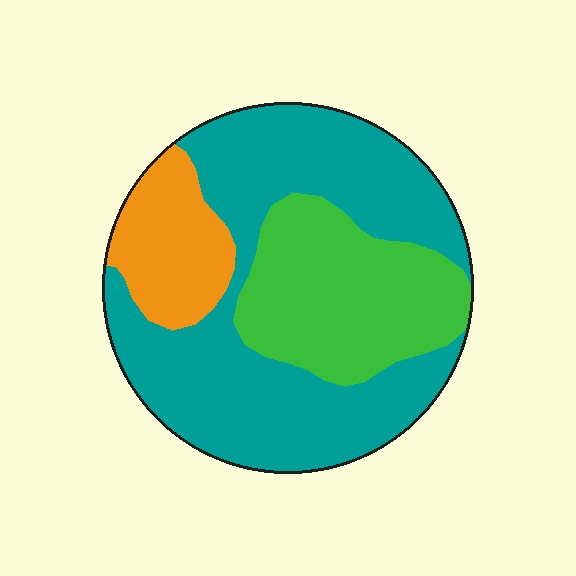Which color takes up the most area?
Teal, at roughly 55%.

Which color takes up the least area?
Orange, at roughly 15%.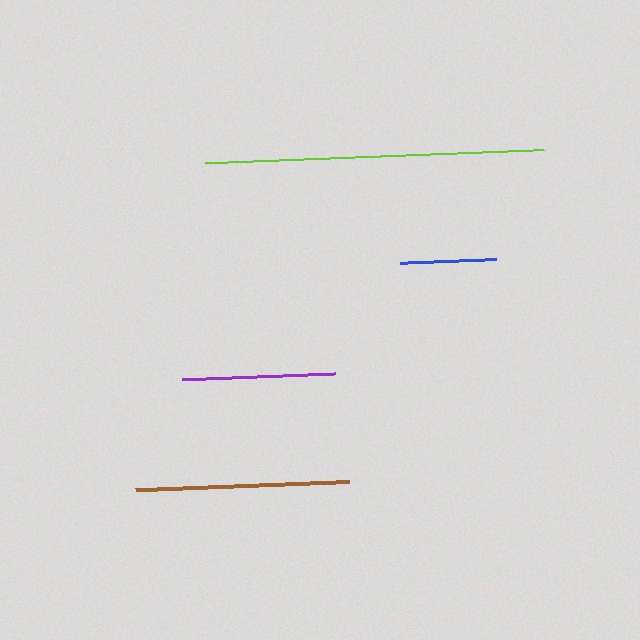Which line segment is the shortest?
The blue line is the shortest at approximately 96 pixels.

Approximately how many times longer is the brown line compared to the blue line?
The brown line is approximately 2.2 times the length of the blue line.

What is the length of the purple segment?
The purple segment is approximately 153 pixels long.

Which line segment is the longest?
The lime line is the longest at approximately 339 pixels.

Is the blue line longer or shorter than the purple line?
The purple line is longer than the blue line.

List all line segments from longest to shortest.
From longest to shortest: lime, brown, purple, blue.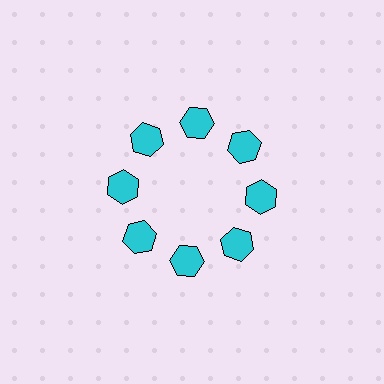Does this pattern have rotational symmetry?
Yes, this pattern has 8-fold rotational symmetry. It looks the same after rotating 45 degrees around the center.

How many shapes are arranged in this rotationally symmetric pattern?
There are 8 shapes, arranged in 8 groups of 1.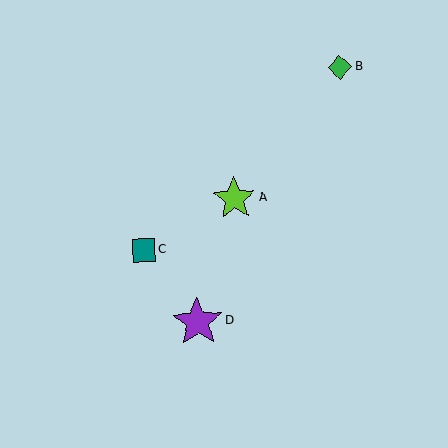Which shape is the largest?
The purple star (labeled D) is the largest.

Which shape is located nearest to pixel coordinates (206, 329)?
The purple star (labeled D) at (197, 322) is nearest to that location.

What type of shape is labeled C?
Shape C is a teal square.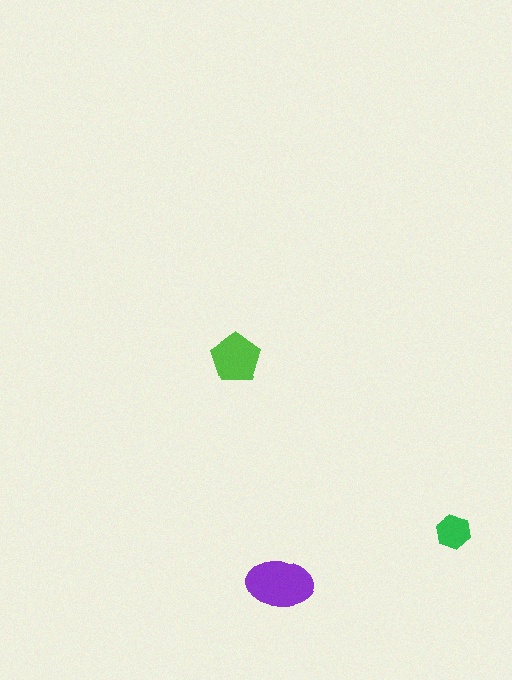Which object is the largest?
The purple ellipse.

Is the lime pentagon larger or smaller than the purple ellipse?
Smaller.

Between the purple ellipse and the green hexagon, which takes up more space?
The purple ellipse.